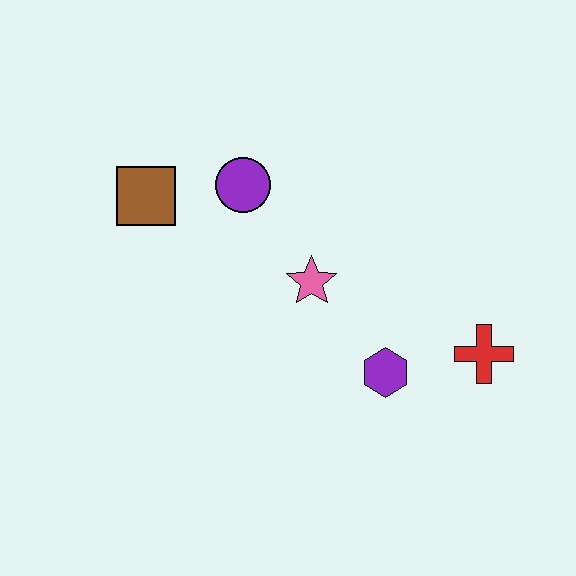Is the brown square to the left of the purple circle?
Yes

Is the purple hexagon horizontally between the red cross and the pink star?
Yes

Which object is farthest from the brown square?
The red cross is farthest from the brown square.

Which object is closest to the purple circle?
The brown square is closest to the purple circle.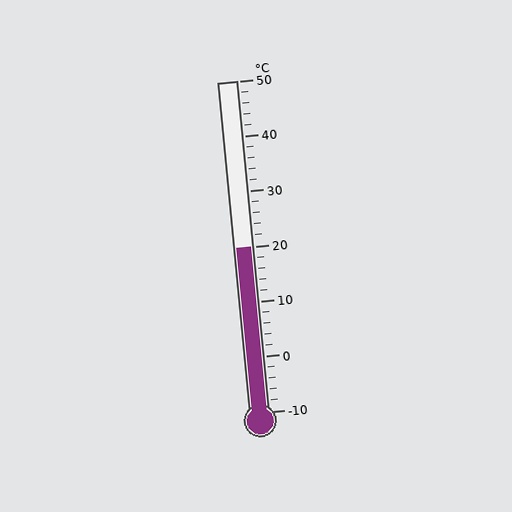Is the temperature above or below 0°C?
The temperature is above 0°C.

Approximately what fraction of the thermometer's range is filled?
The thermometer is filled to approximately 50% of its range.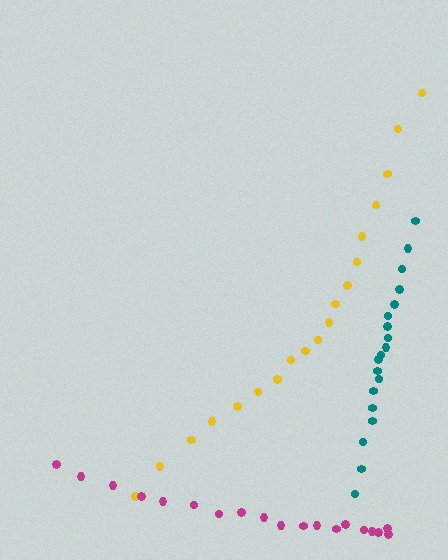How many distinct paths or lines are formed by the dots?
There are 3 distinct paths.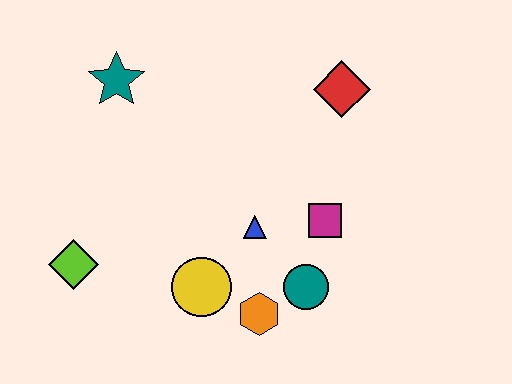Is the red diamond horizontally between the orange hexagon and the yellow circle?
No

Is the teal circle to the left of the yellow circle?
No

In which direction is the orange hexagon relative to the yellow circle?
The orange hexagon is to the right of the yellow circle.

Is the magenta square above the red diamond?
No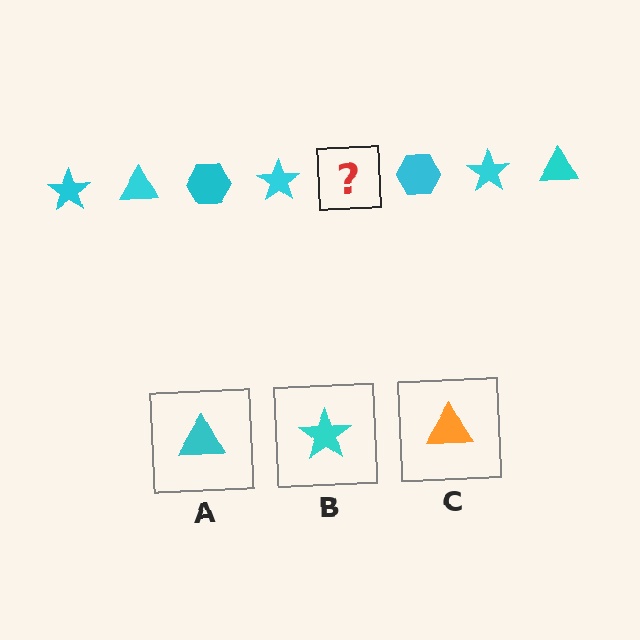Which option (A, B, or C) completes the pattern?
A.